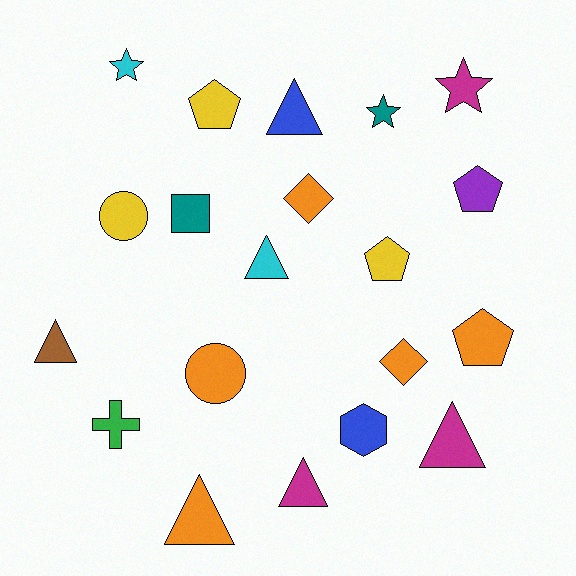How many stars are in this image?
There are 3 stars.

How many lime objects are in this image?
There are no lime objects.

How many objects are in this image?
There are 20 objects.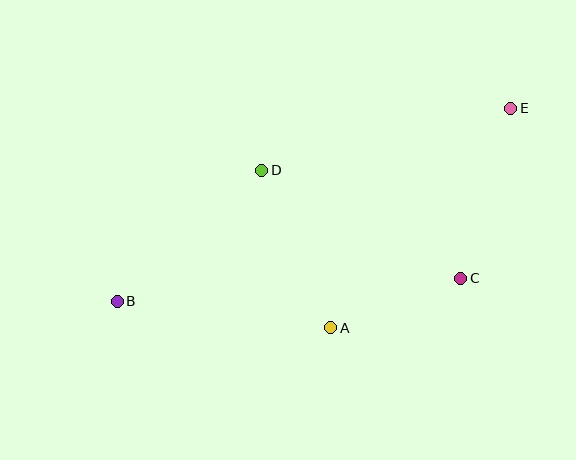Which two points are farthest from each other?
Points B and E are farthest from each other.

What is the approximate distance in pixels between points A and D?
The distance between A and D is approximately 172 pixels.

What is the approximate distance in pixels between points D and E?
The distance between D and E is approximately 257 pixels.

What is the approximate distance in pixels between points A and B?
The distance between A and B is approximately 215 pixels.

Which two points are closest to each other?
Points A and C are closest to each other.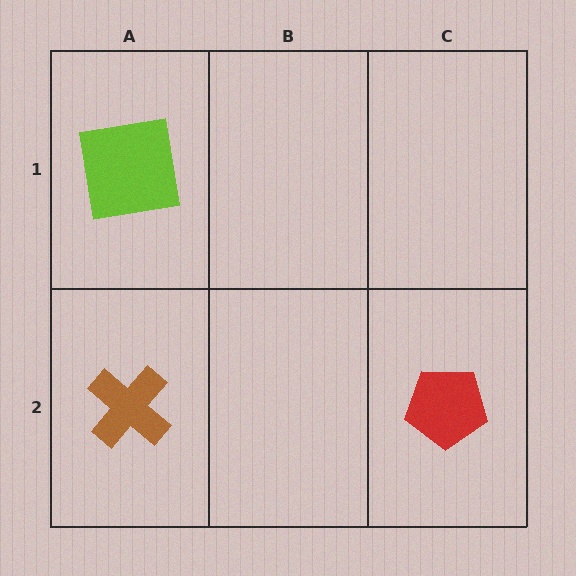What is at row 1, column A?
A lime square.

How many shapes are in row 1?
1 shape.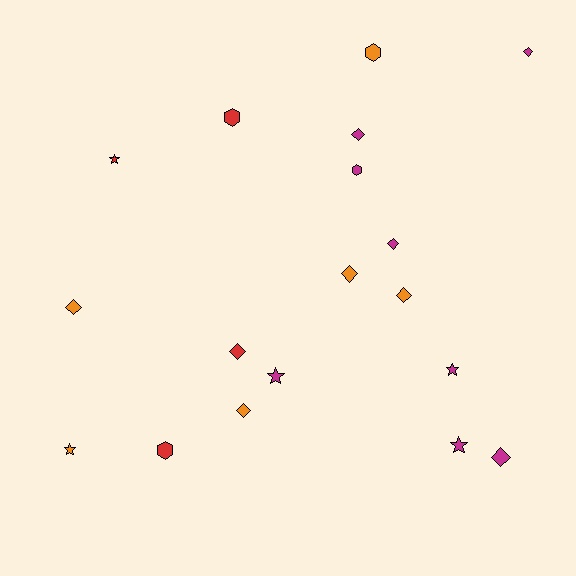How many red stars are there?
There is 1 red star.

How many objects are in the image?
There are 18 objects.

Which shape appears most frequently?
Diamond, with 9 objects.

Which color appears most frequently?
Magenta, with 8 objects.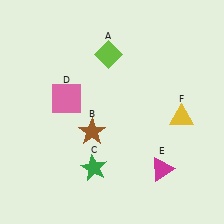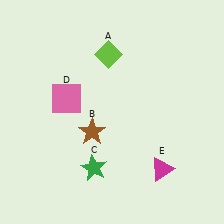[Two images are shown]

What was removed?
The yellow triangle (F) was removed in Image 2.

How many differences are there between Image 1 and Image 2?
There is 1 difference between the two images.